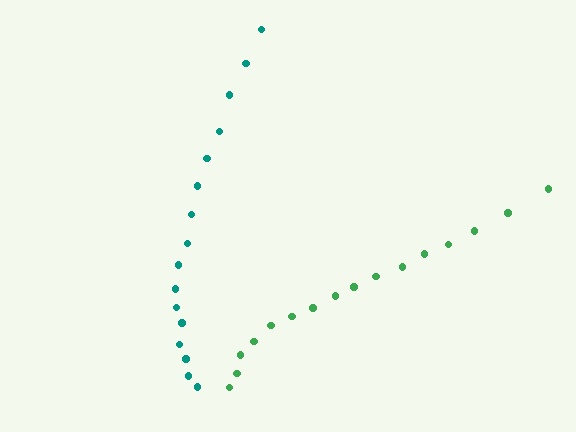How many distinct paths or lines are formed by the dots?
There are 2 distinct paths.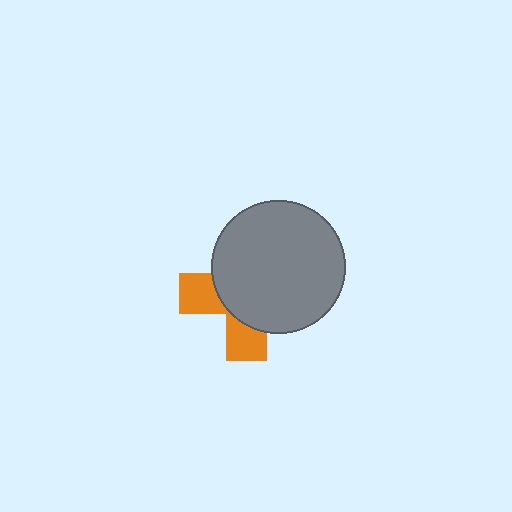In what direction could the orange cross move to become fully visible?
The orange cross could move toward the lower-left. That would shift it out from behind the gray circle entirely.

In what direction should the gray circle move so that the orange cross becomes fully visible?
The gray circle should move toward the upper-right. That is the shortest direction to clear the overlap and leave the orange cross fully visible.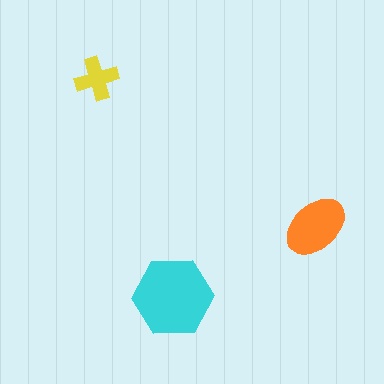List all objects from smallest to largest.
The yellow cross, the orange ellipse, the cyan hexagon.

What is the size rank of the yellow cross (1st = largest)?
3rd.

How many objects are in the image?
There are 3 objects in the image.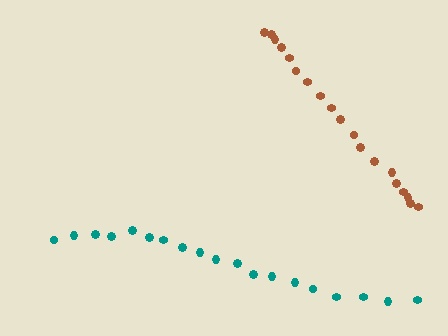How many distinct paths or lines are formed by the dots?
There are 2 distinct paths.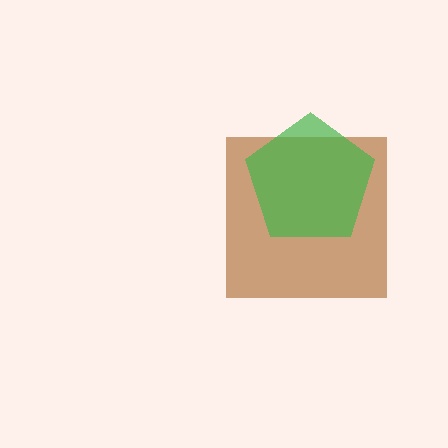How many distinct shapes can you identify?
There are 2 distinct shapes: a brown square, a green pentagon.